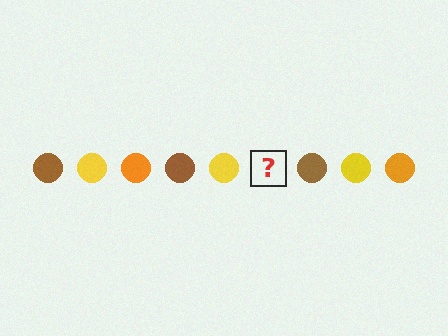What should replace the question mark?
The question mark should be replaced with an orange circle.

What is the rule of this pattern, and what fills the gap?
The rule is that the pattern cycles through brown, yellow, orange circles. The gap should be filled with an orange circle.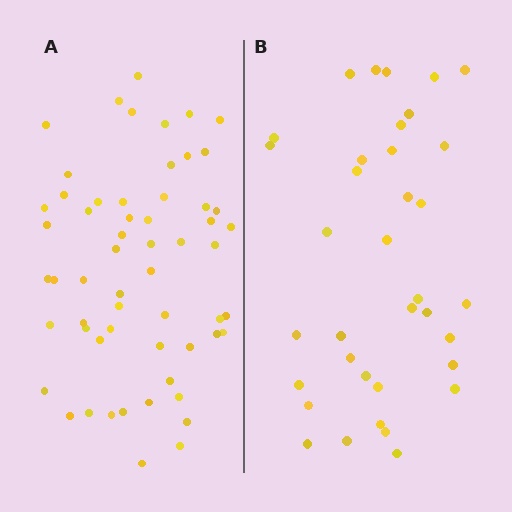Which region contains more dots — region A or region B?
Region A (the left region) has more dots.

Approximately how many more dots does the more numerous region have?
Region A has approximately 20 more dots than region B.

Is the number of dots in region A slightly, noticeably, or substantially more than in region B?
Region A has substantially more. The ratio is roughly 1.6 to 1.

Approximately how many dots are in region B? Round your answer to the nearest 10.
About 40 dots. (The exact count is 36, which rounds to 40.)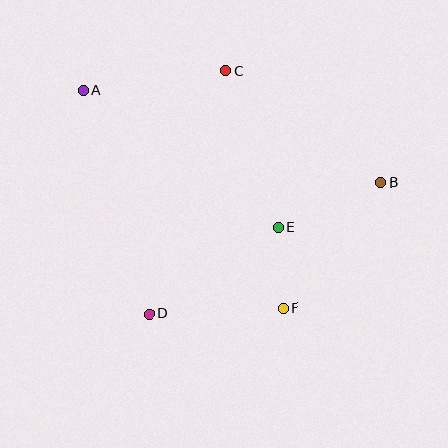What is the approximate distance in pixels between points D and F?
The distance between D and F is approximately 134 pixels.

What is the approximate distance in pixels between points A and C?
The distance between A and C is approximately 143 pixels.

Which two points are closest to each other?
Points E and F are closest to each other.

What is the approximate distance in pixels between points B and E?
The distance between B and E is approximately 112 pixels.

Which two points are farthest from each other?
Points A and B are farthest from each other.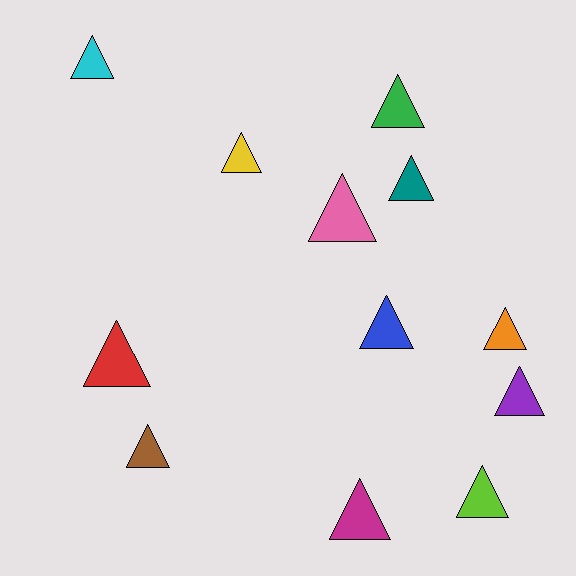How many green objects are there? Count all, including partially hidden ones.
There is 1 green object.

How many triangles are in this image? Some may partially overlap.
There are 12 triangles.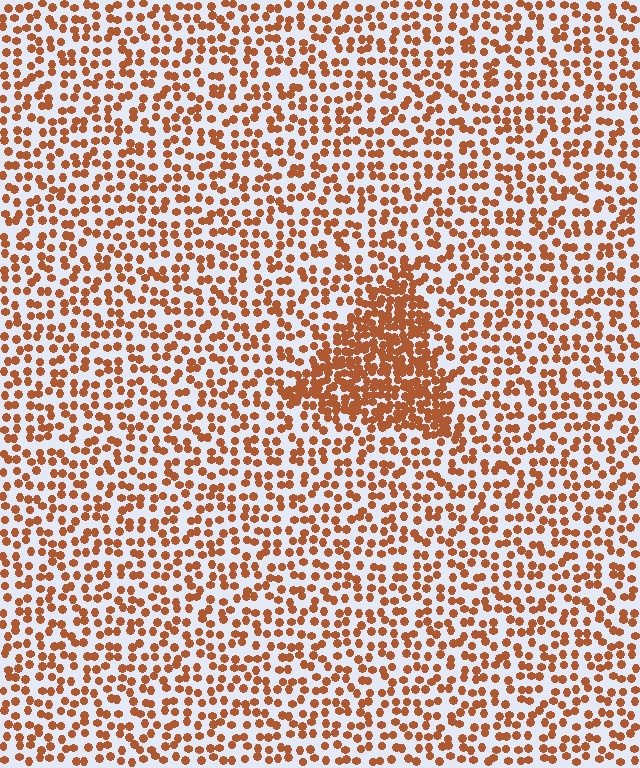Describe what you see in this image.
The image contains small brown elements arranged at two different densities. A triangle-shaped region is visible where the elements are more densely packed than the surrounding area.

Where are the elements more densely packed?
The elements are more densely packed inside the triangle boundary.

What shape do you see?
I see a triangle.